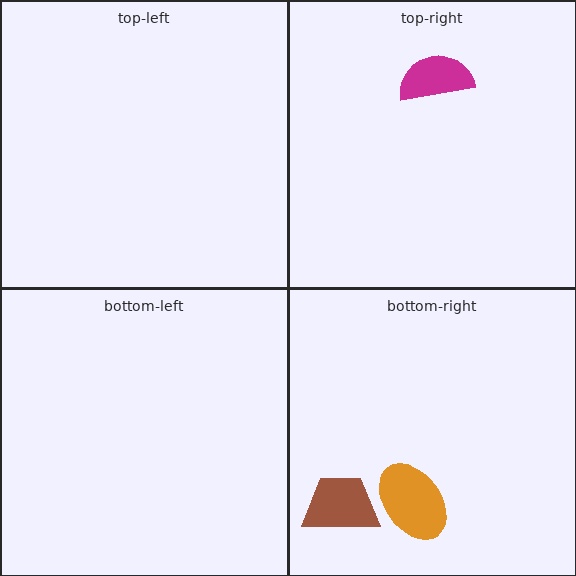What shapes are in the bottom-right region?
The orange ellipse, the brown trapezoid.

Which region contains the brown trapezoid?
The bottom-right region.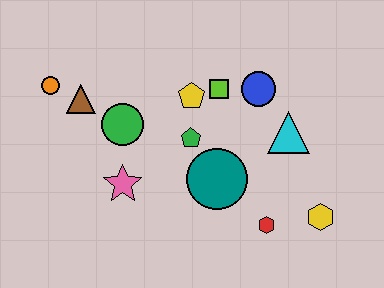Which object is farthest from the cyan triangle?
The orange circle is farthest from the cyan triangle.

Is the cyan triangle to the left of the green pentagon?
No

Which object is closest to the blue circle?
The lime square is closest to the blue circle.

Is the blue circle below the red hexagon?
No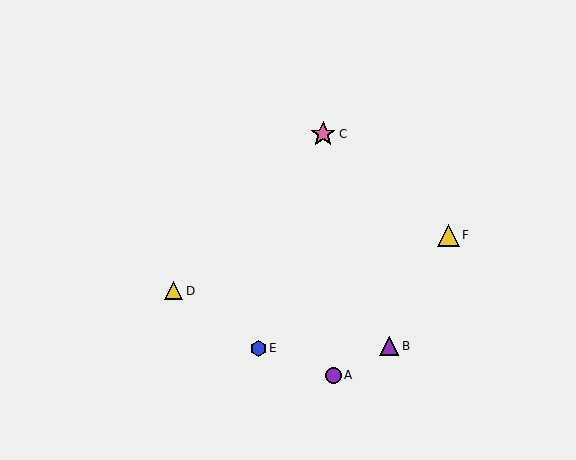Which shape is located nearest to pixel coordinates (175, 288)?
The yellow triangle (labeled D) at (174, 291) is nearest to that location.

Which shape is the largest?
The pink star (labeled C) is the largest.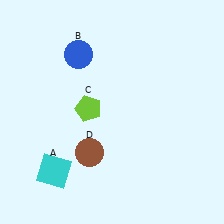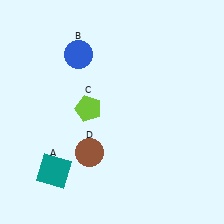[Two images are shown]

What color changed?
The square (A) changed from cyan in Image 1 to teal in Image 2.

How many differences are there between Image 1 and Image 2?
There is 1 difference between the two images.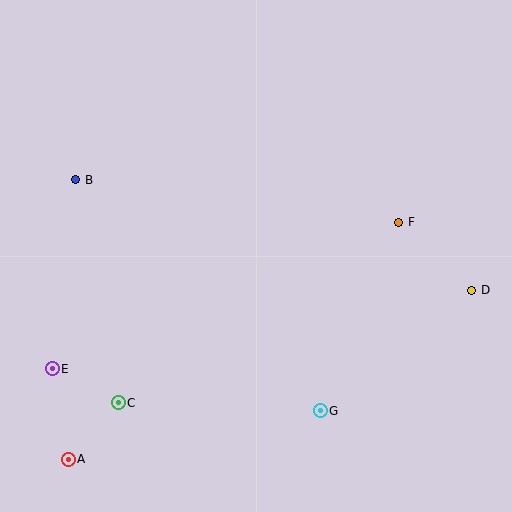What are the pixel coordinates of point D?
Point D is at (472, 290).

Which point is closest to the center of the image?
Point F at (399, 222) is closest to the center.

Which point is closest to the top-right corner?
Point F is closest to the top-right corner.